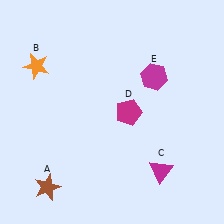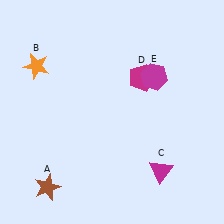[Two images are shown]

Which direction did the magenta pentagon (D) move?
The magenta pentagon (D) moved up.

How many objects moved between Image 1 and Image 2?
1 object moved between the two images.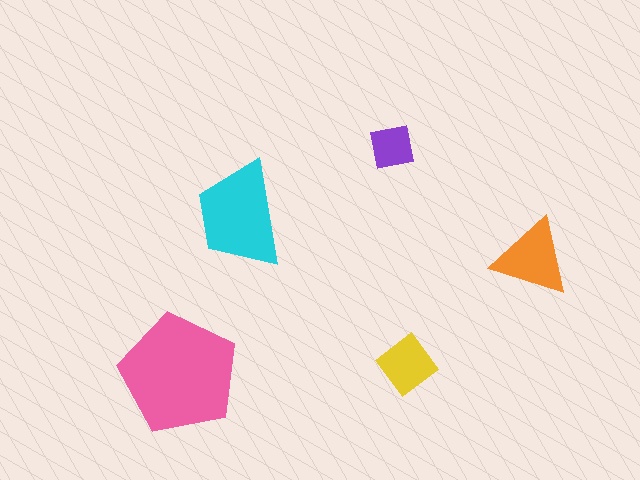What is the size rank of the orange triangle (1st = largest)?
3rd.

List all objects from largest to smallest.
The pink pentagon, the cyan trapezoid, the orange triangle, the yellow diamond, the purple square.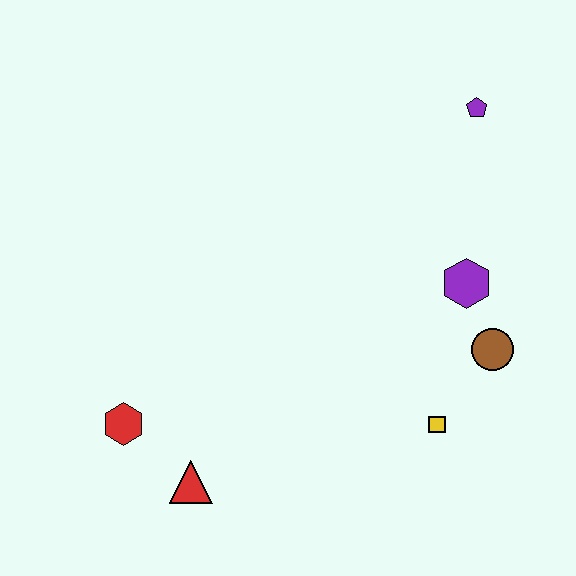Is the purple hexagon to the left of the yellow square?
No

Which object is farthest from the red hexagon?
The purple pentagon is farthest from the red hexagon.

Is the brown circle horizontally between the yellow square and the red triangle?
No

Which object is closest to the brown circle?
The purple hexagon is closest to the brown circle.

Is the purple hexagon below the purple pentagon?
Yes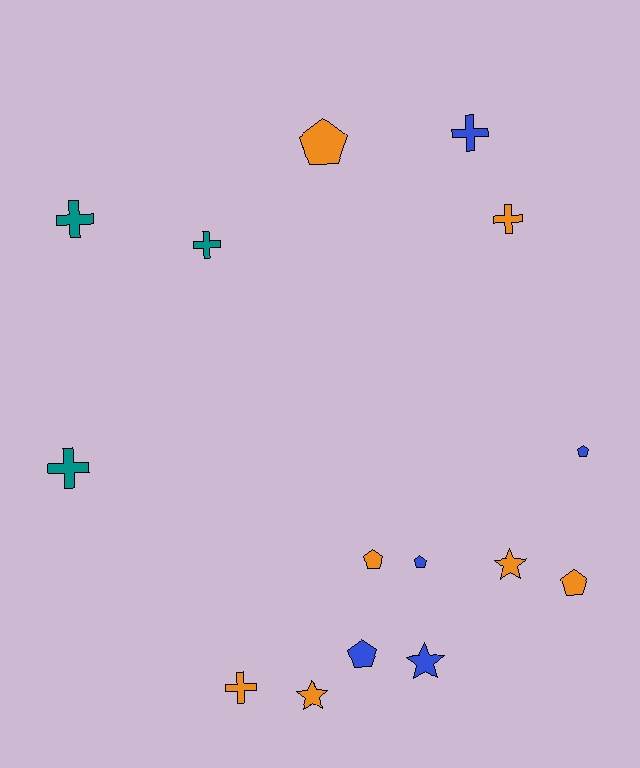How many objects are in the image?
There are 15 objects.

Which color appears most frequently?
Orange, with 7 objects.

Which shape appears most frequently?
Pentagon, with 6 objects.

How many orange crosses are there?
There are 2 orange crosses.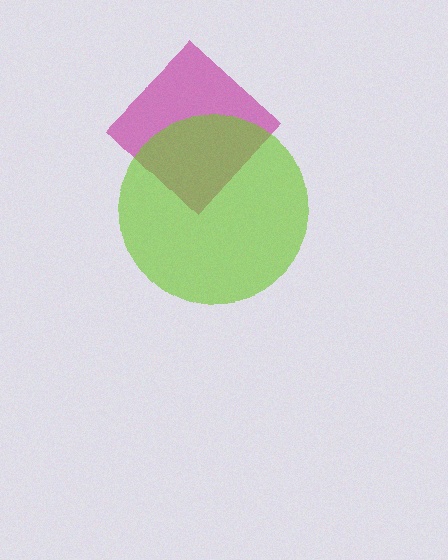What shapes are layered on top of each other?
The layered shapes are: a magenta diamond, a lime circle.